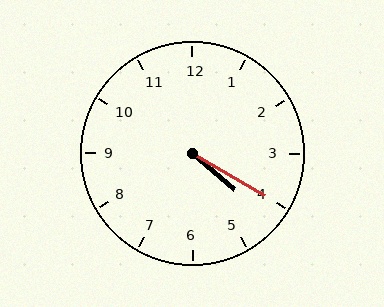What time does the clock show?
4:20.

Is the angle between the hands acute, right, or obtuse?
It is acute.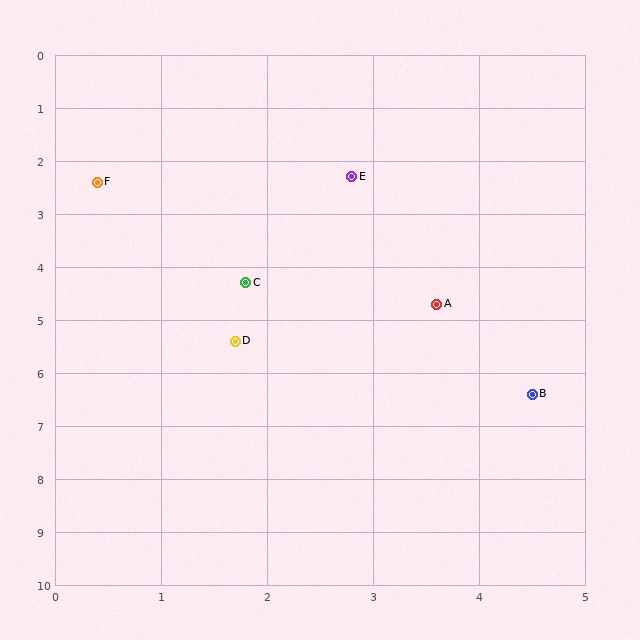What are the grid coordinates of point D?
Point D is at approximately (1.7, 5.4).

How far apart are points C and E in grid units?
Points C and E are about 2.2 grid units apart.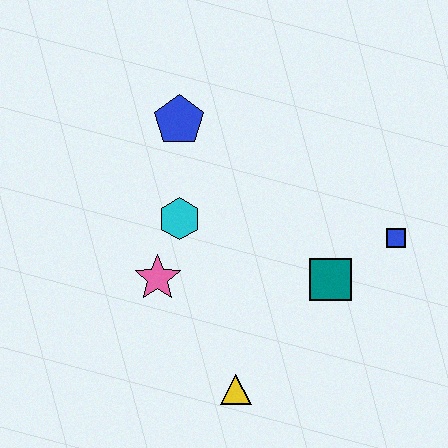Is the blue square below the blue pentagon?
Yes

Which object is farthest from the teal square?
The blue pentagon is farthest from the teal square.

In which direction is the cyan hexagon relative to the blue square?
The cyan hexagon is to the left of the blue square.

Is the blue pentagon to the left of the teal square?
Yes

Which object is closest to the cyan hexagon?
The pink star is closest to the cyan hexagon.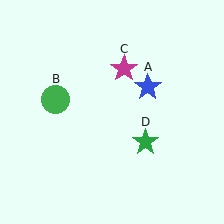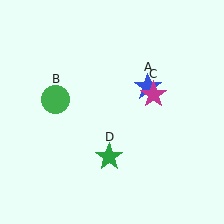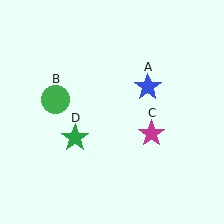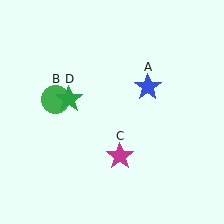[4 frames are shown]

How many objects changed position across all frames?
2 objects changed position: magenta star (object C), green star (object D).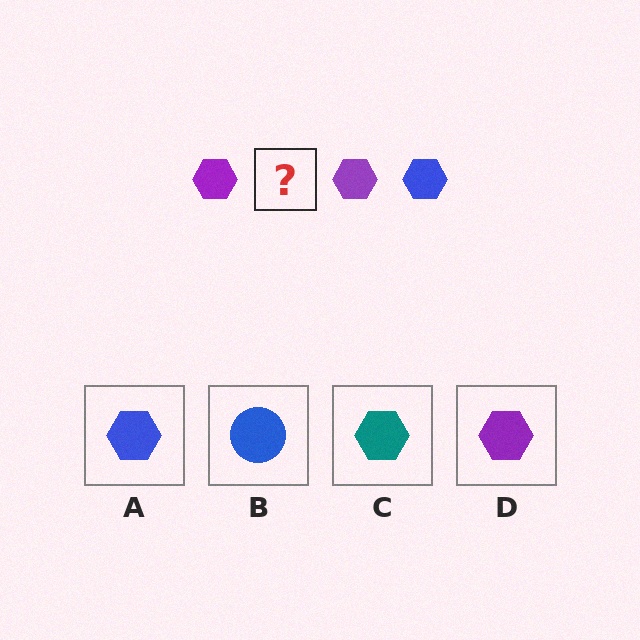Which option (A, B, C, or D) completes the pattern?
A.